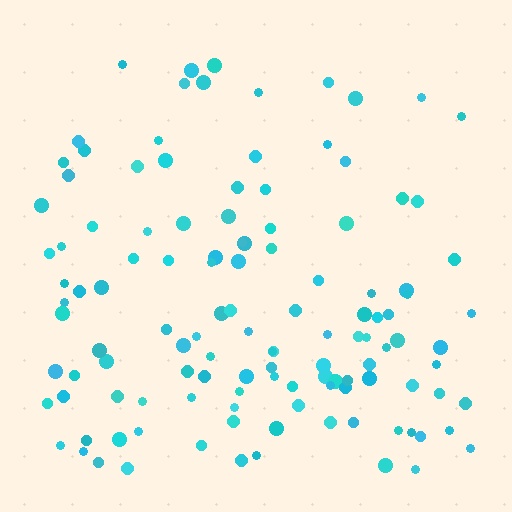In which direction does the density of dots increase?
From top to bottom, with the bottom side densest.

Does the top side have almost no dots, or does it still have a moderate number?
Still a moderate number, just noticeably fewer than the bottom.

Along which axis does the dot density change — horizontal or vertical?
Vertical.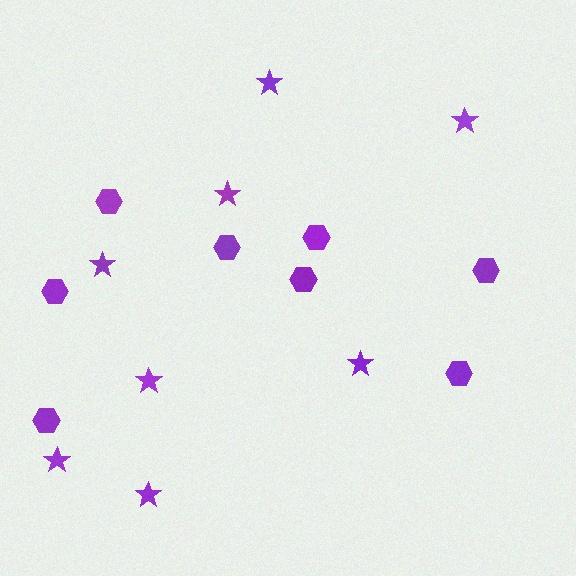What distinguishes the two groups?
There are 2 groups: one group of stars (8) and one group of hexagons (8).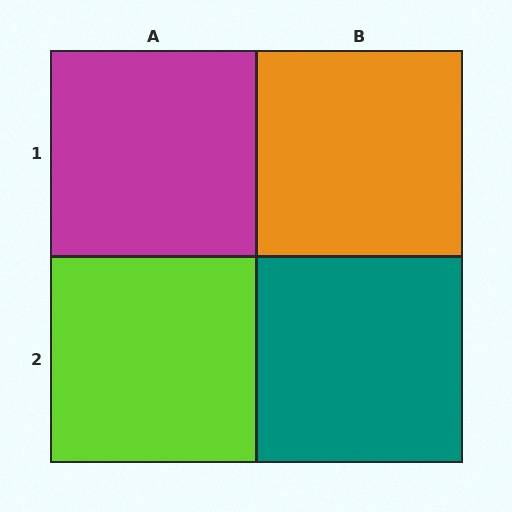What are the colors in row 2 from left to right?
Lime, teal.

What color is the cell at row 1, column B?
Orange.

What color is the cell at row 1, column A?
Magenta.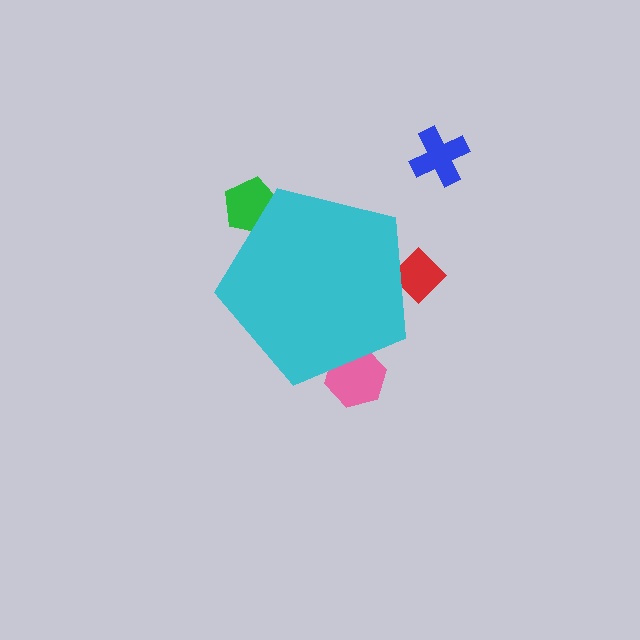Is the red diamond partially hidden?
Yes, the red diamond is partially hidden behind the cyan pentagon.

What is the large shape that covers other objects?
A cyan pentagon.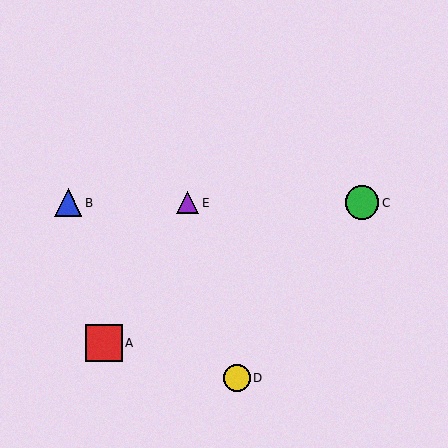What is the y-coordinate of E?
Object E is at y≈203.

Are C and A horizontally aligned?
No, C is at y≈203 and A is at y≈343.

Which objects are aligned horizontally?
Objects B, C, E are aligned horizontally.